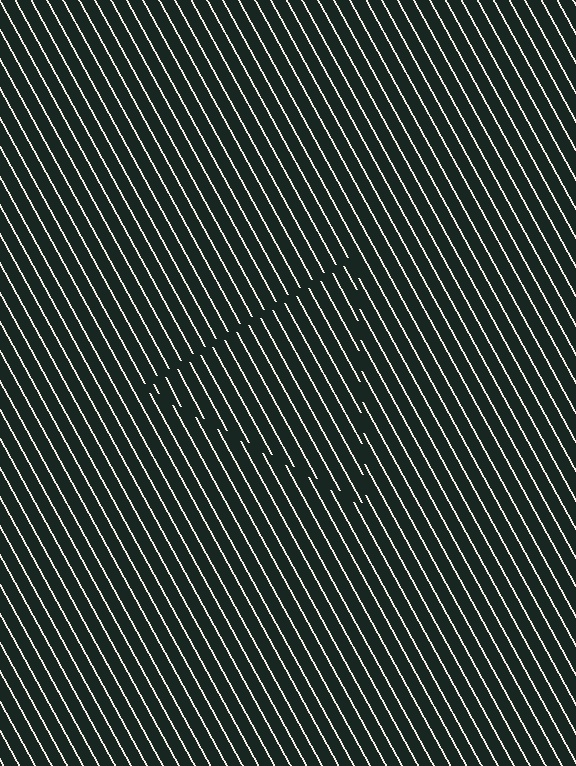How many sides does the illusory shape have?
3 sides — the line-ends trace a triangle.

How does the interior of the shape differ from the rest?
The interior of the shape contains the same grating, shifted by half a period — the contour is defined by the phase discontinuity where line-ends from the inner and outer gratings abut.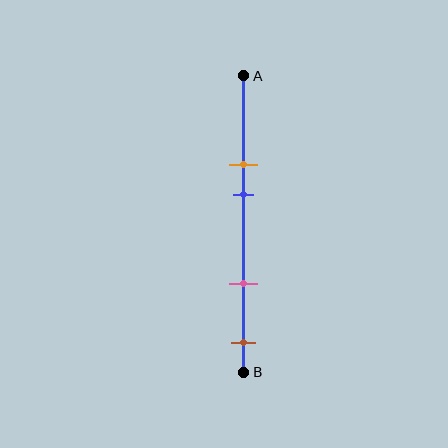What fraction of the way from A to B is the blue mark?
The blue mark is approximately 40% (0.4) of the way from A to B.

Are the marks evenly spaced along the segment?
No, the marks are not evenly spaced.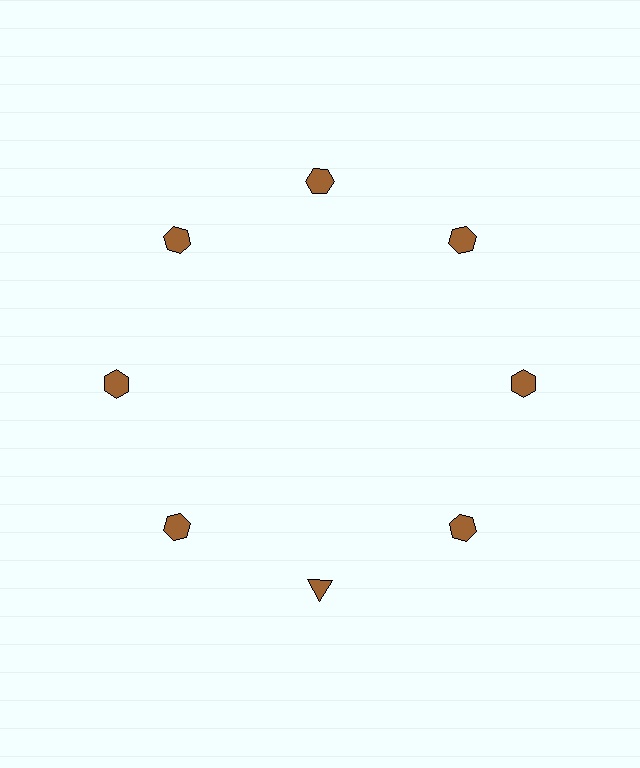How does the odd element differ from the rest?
It has a different shape: triangle instead of hexagon.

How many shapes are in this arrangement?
There are 8 shapes arranged in a ring pattern.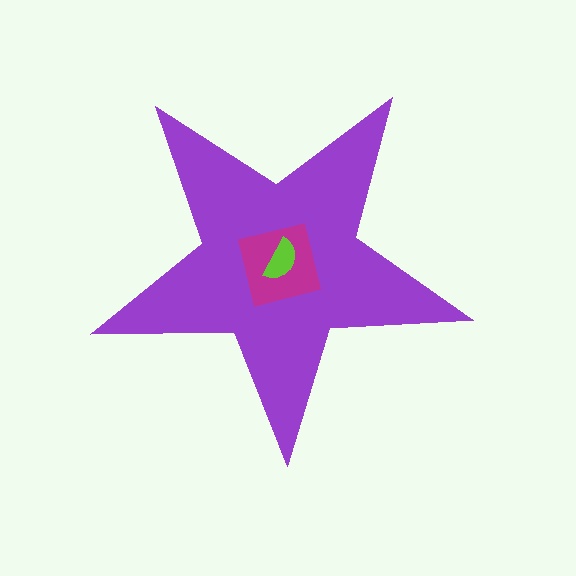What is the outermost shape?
The purple star.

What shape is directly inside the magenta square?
The lime semicircle.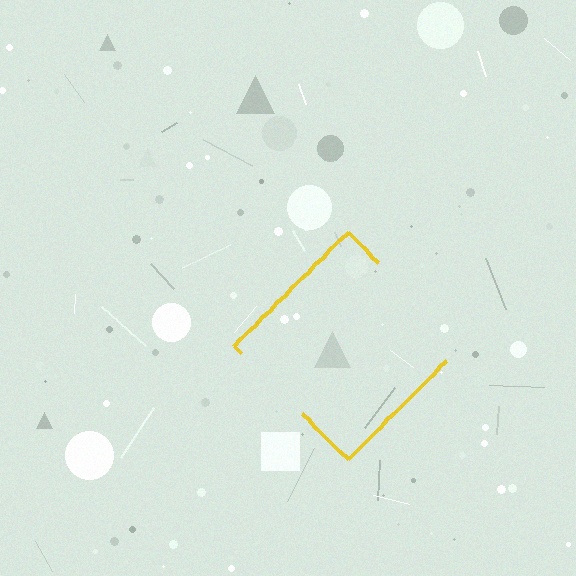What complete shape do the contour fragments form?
The contour fragments form a diamond.